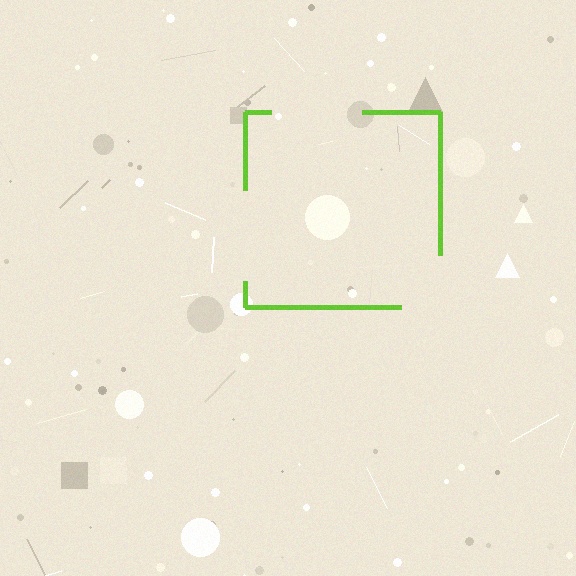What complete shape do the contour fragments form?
The contour fragments form a square.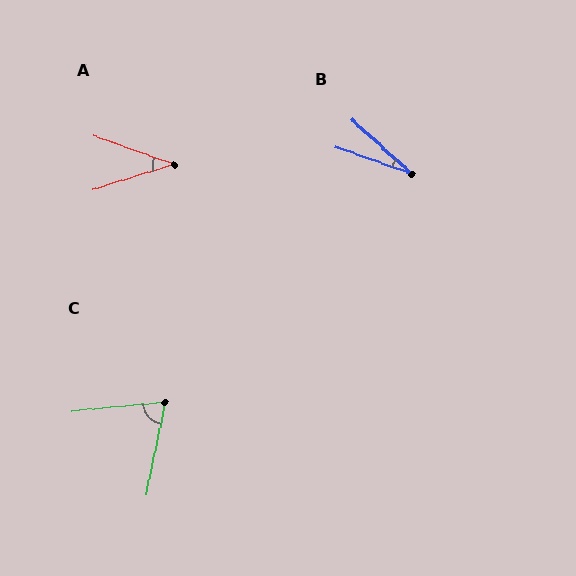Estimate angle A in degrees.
Approximately 37 degrees.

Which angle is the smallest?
B, at approximately 23 degrees.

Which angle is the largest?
C, at approximately 73 degrees.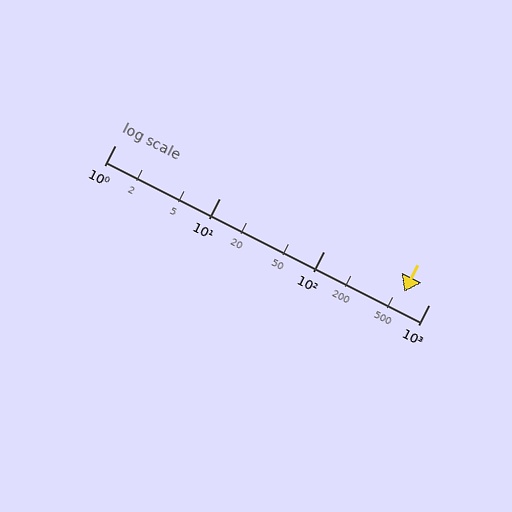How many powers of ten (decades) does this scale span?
The scale spans 3 decades, from 1 to 1000.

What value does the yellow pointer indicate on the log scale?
The pointer indicates approximately 580.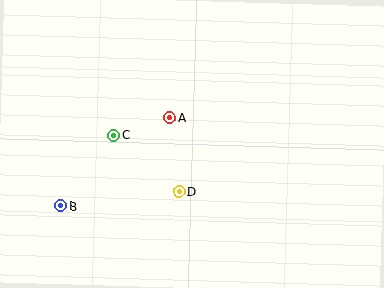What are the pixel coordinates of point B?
Point B is at (61, 206).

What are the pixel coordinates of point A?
Point A is at (170, 117).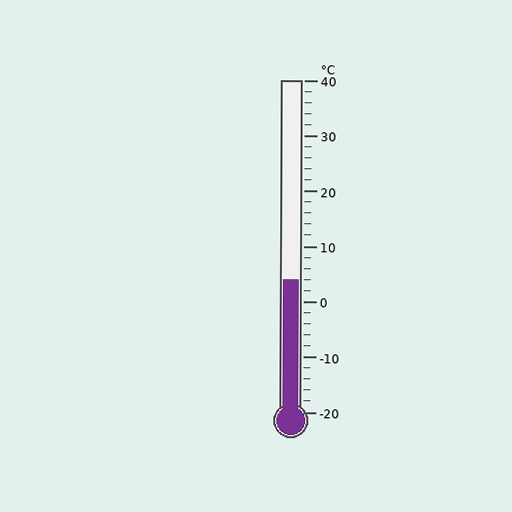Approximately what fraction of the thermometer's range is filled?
The thermometer is filled to approximately 40% of its range.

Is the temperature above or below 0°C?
The temperature is above 0°C.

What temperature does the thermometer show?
The thermometer shows approximately 4°C.